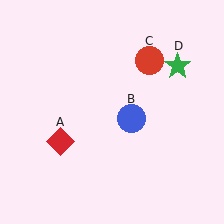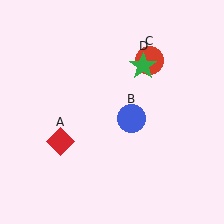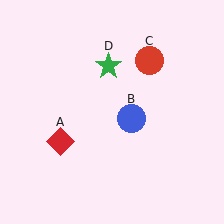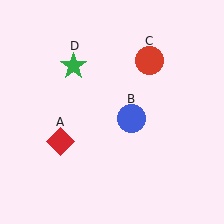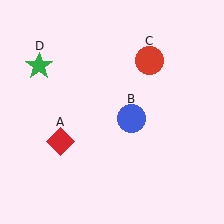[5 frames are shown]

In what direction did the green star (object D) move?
The green star (object D) moved left.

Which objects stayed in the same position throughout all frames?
Red diamond (object A) and blue circle (object B) and red circle (object C) remained stationary.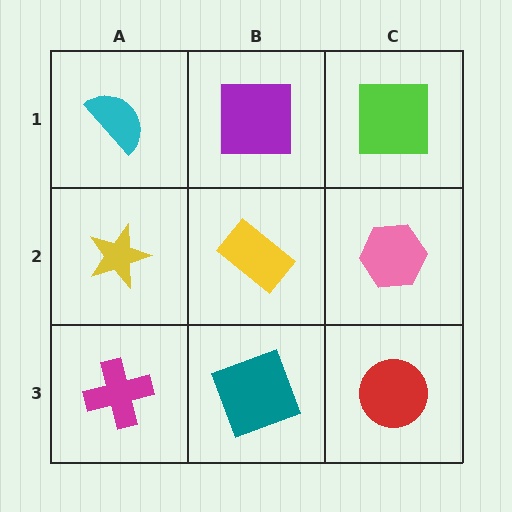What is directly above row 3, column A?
A yellow star.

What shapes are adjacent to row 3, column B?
A yellow rectangle (row 2, column B), a magenta cross (row 3, column A), a red circle (row 3, column C).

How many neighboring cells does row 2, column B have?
4.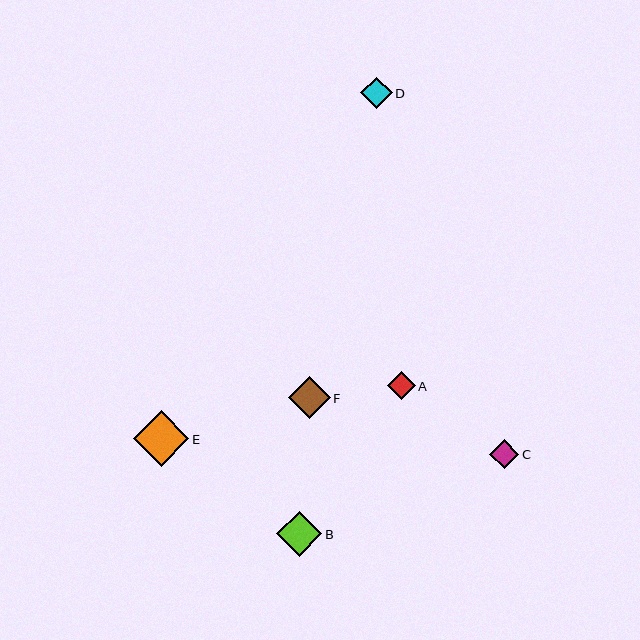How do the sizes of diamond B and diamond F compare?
Diamond B and diamond F are approximately the same size.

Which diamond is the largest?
Diamond E is the largest with a size of approximately 56 pixels.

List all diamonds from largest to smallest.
From largest to smallest: E, B, F, D, C, A.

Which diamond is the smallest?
Diamond A is the smallest with a size of approximately 28 pixels.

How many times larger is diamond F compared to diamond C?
Diamond F is approximately 1.4 times the size of diamond C.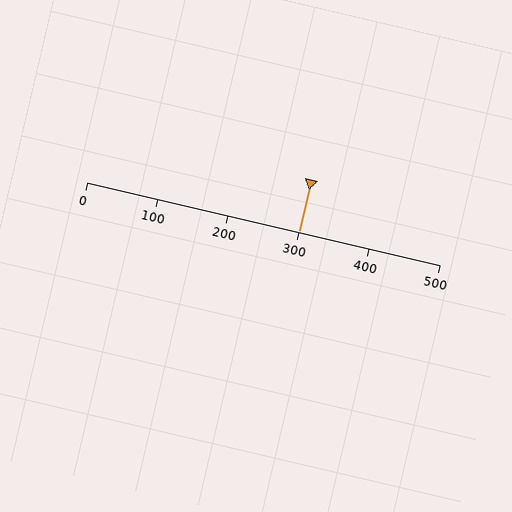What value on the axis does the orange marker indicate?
The marker indicates approximately 300.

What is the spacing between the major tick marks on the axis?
The major ticks are spaced 100 apart.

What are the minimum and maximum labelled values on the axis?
The axis runs from 0 to 500.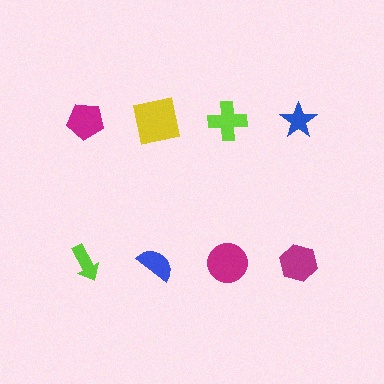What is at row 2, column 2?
A blue semicircle.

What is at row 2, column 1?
A lime arrow.